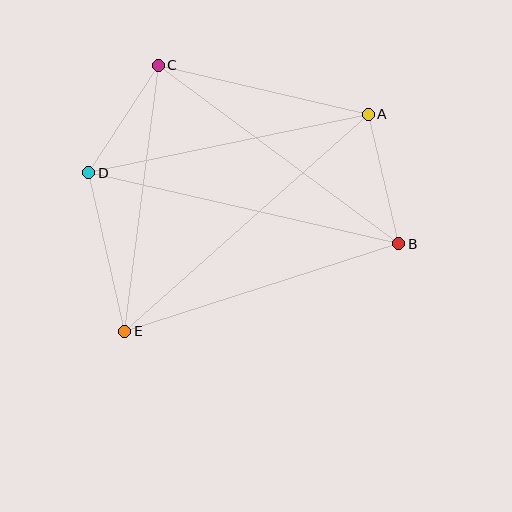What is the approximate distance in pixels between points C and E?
The distance between C and E is approximately 268 pixels.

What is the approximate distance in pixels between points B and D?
The distance between B and D is approximately 318 pixels.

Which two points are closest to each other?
Points C and D are closest to each other.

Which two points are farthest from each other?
Points A and E are farthest from each other.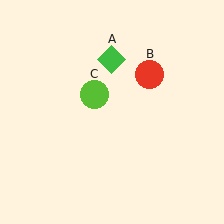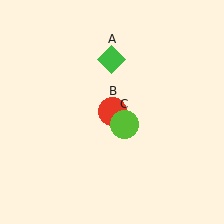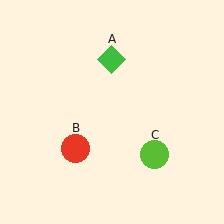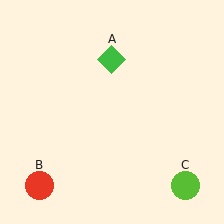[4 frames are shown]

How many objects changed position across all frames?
2 objects changed position: red circle (object B), lime circle (object C).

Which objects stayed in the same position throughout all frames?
Green diamond (object A) remained stationary.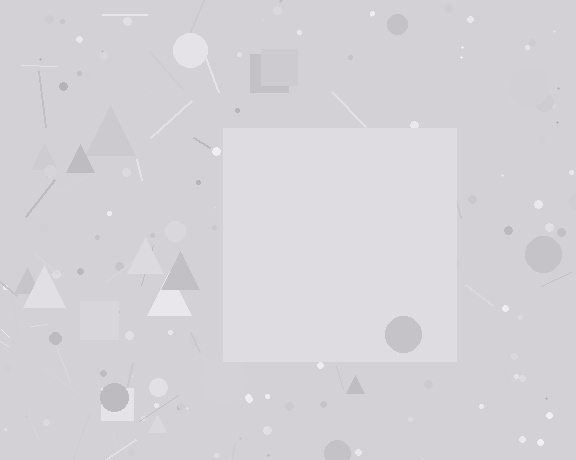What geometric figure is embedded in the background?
A square is embedded in the background.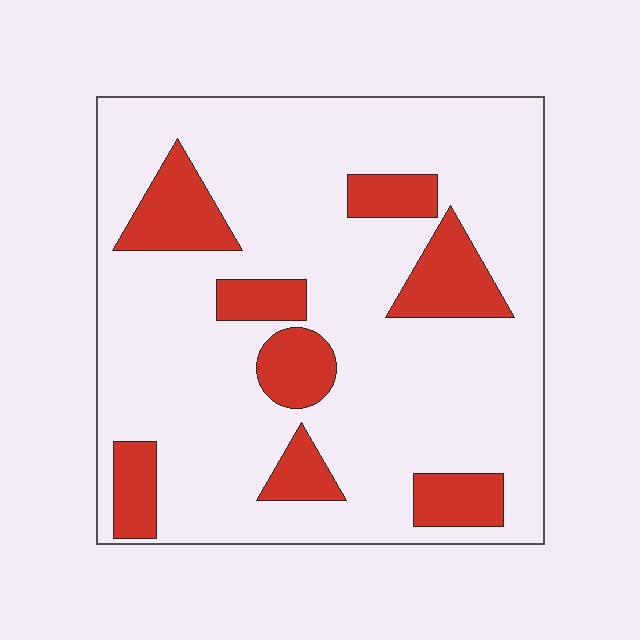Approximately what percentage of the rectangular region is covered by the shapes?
Approximately 20%.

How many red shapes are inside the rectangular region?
8.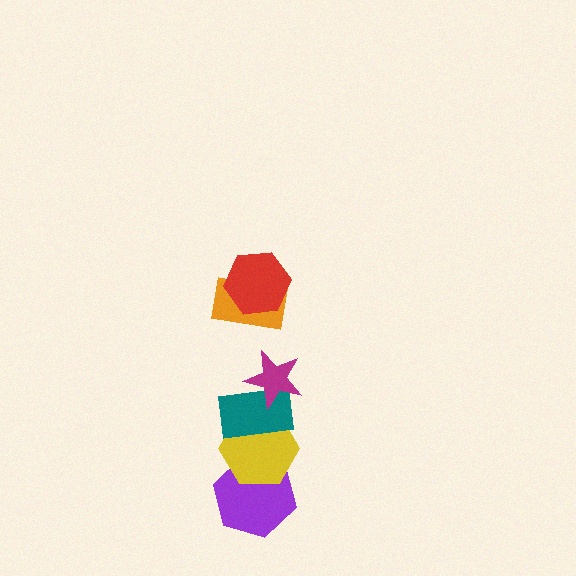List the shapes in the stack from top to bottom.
From top to bottom: the red hexagon, the orange rectangle, the magenta star, the teal rectangle, the yellow hexagon, the purple hexagon.